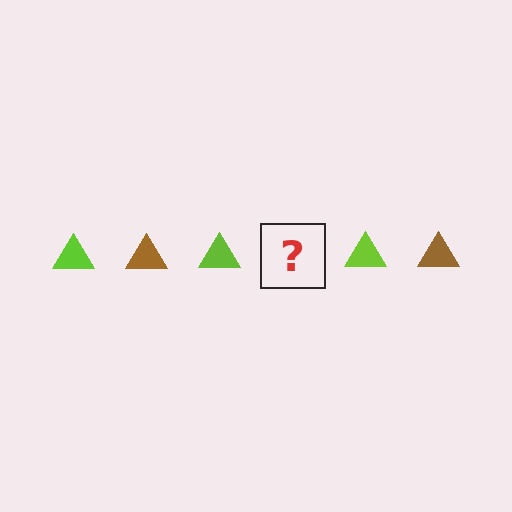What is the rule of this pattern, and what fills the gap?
The rule is that the pattern cycles through lime, brown triangles. The gap should be filled with a brown triangle.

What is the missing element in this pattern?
The missing element is a brown triangle.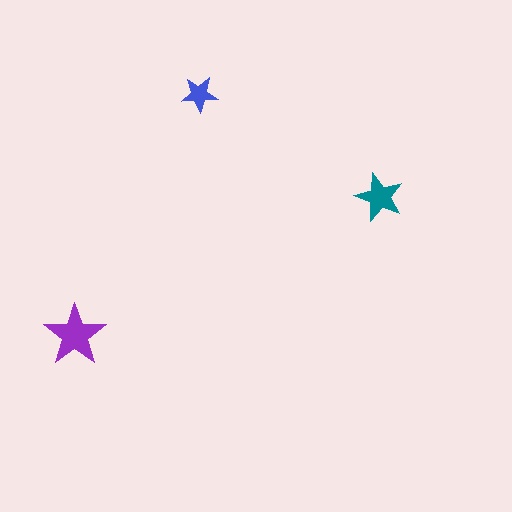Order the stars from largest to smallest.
the purple one, the teal one, the blue one.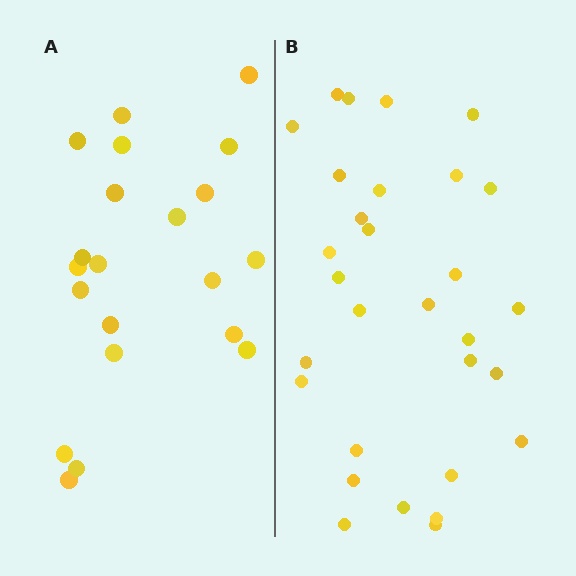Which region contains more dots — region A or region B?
Region B (the right region) has more dots.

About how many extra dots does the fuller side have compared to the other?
Region B has roughly 8 or so more dots than region A.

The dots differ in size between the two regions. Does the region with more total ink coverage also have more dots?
No. Region A has more total ink coverage because its dots are larger, but region B actually contains more individual dots. Total area can be misleading — the number of items is what matters here.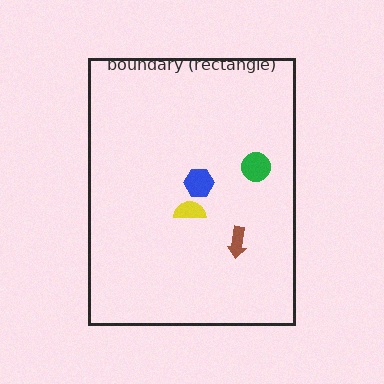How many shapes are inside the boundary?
4 inside, 0 outside.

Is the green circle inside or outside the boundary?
Inside.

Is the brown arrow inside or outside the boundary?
Inside.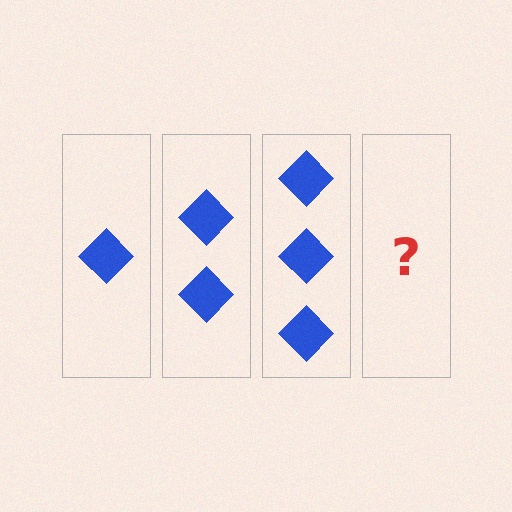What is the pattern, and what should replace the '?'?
The pattern is that each step adds one more diamond. The '?' should be 4 diamonds.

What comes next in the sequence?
The next element should be 4 diamonds.